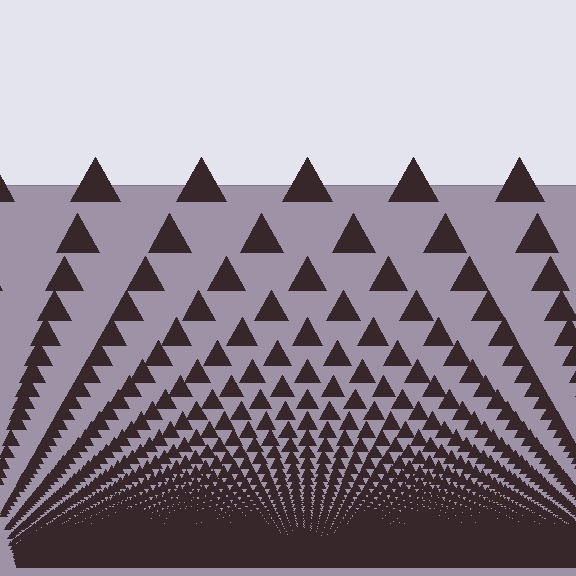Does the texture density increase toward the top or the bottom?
Density increases toward the bottom.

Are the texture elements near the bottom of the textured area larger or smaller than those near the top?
Smaller. The gradient is inverted — elements near the bottom are smaller and denser.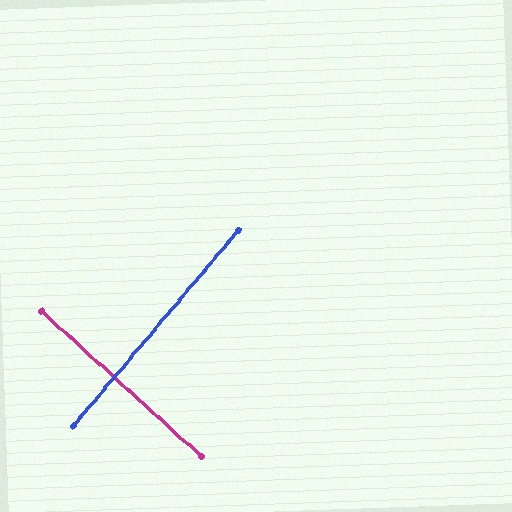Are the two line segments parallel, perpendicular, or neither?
Perpendicular — they meet at approximately 88°.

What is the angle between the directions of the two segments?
Approximately 88 degrees.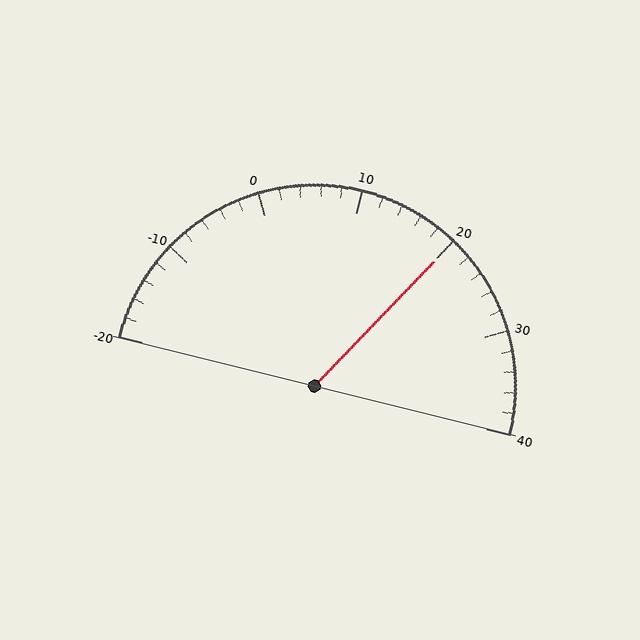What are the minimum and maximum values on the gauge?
The gauge ranges from -20 to 40.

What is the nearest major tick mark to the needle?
The nearest major tick mark is 20.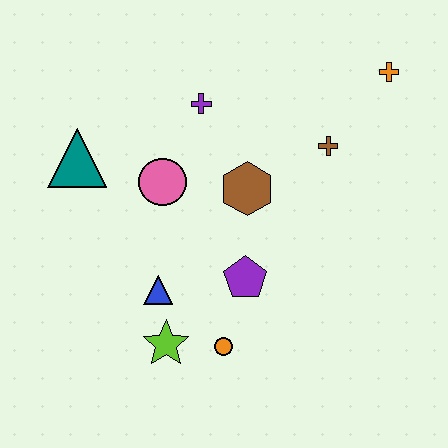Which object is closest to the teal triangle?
The pink circle is closest to the teal triangle.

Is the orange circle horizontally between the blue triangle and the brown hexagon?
Yes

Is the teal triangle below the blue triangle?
No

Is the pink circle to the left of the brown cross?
Yes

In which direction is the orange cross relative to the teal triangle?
The orange cross is to the right of the teal triangle.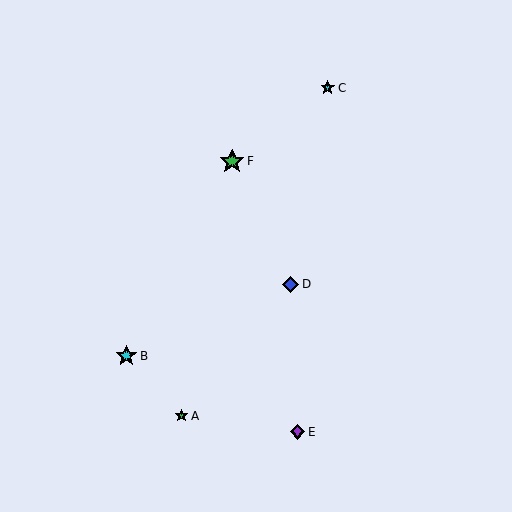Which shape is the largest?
The green star (labeled F) is the largest.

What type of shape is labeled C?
Shape C is a cyan star.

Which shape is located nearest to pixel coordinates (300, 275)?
The blue diamond (labeled D) at (291, 284) is nearest to that location.